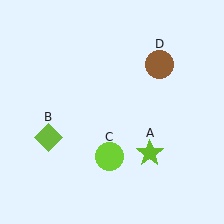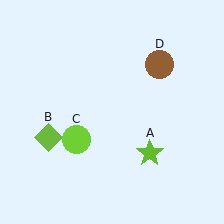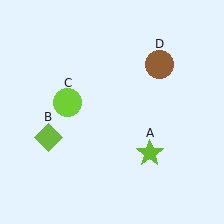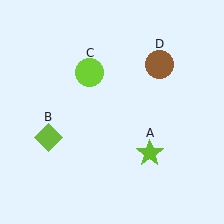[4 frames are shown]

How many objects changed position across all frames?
1 object changed position: lime circle (object C).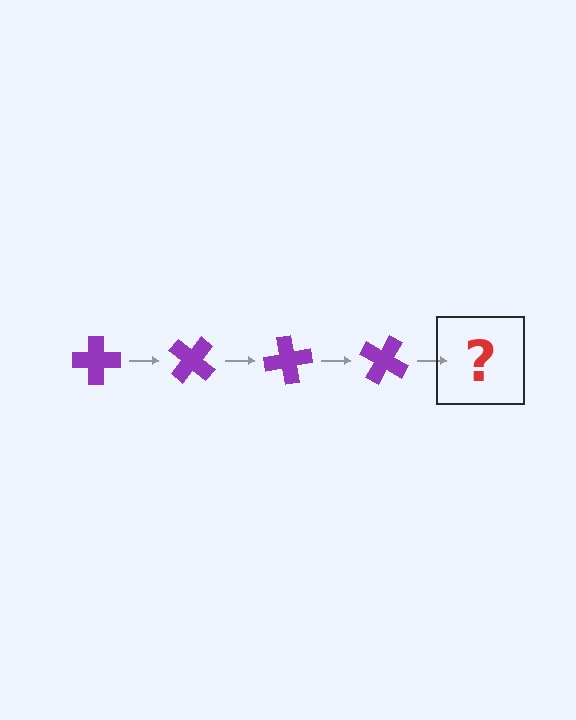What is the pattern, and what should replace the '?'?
The pattern is that the cross rotates 40 degrees each step. The '?' should be a purple cross rotated 160 degrees.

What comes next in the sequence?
The next element should be a purple cross rotated 160 degrees.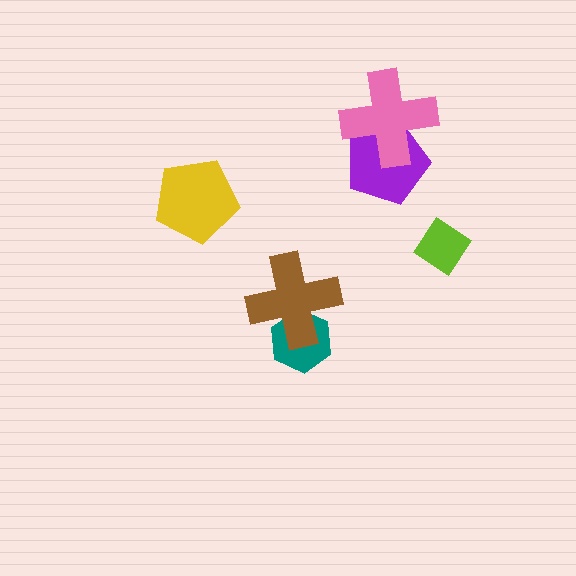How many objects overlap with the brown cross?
1 object overlaps with the brown cross.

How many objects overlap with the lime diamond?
0 objects overlap with the lime diamond.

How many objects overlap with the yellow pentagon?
0 objects overlap with the yellow pentagon.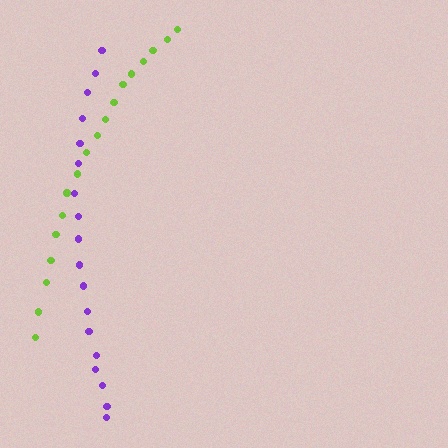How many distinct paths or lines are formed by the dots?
There are 2 distinct paths.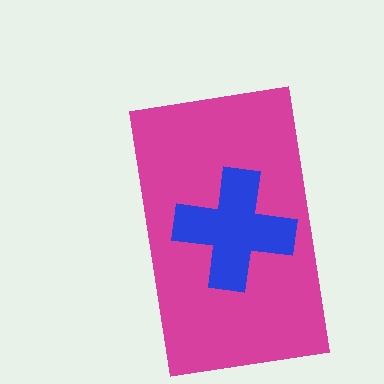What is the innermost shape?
The blue cross.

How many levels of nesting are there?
2.